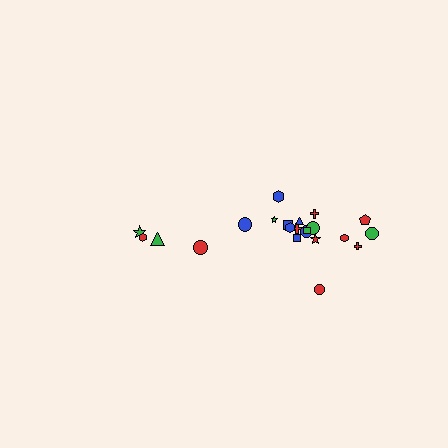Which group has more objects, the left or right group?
The right group.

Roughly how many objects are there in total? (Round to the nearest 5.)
Roughly 20 objects in total.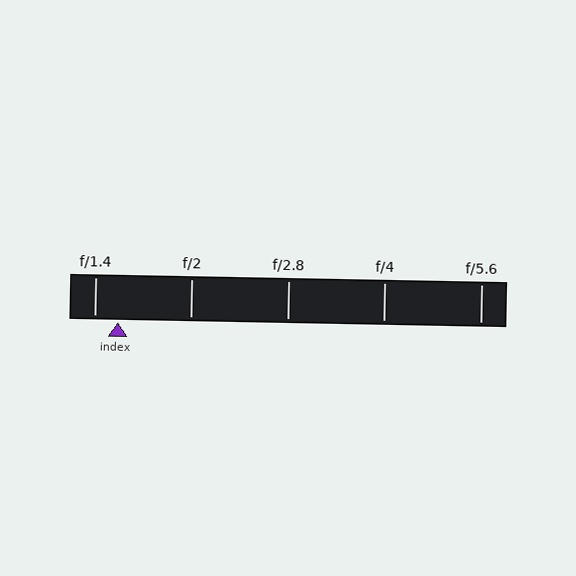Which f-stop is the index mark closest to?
The index mark is closest to f/1.4.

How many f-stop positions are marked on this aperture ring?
There are 5 f-stop positions marked.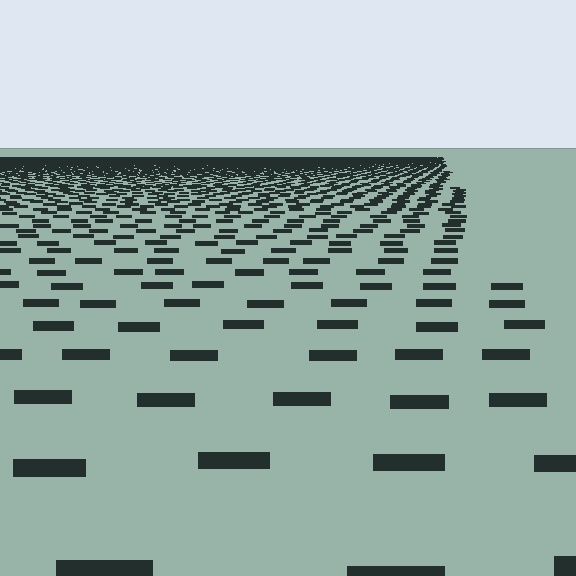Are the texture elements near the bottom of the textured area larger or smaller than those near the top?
Larger. Near the bottom, elements are closer to the viewer and appear at a bigger on-screen size.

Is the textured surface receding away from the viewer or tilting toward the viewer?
The surface is receding away from the viewer. Texture elements get smaller and denser toward the top.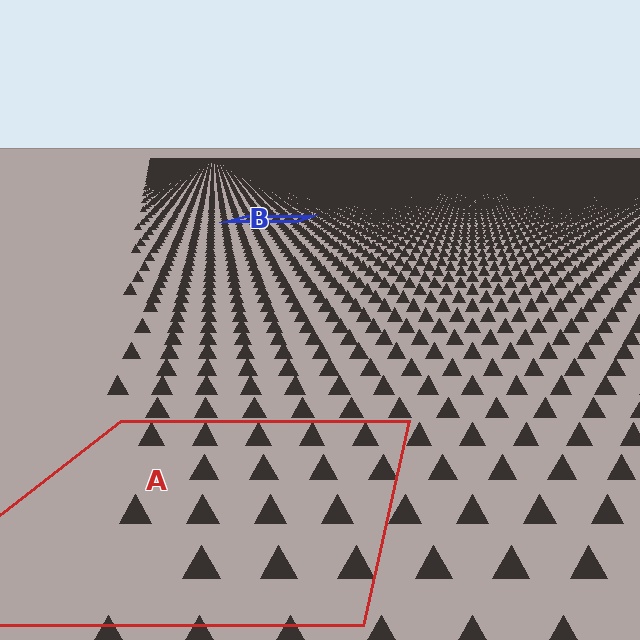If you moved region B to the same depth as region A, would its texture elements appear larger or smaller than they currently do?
They would appear larger. At a closer depth, the same texture elements are projected at a bigger on-screen size.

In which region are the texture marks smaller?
The texture marks are smaller in region B, because it is farther away.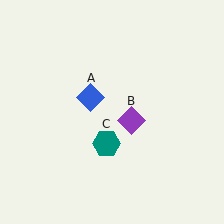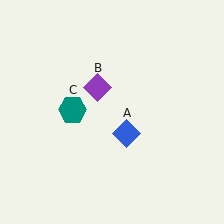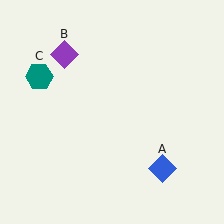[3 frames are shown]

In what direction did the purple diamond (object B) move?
The purple diamond (object B) moved up and to the left.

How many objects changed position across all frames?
3 objects changed position: blue diamond (object A), purple diamond (object B), teal hexagon (object C).